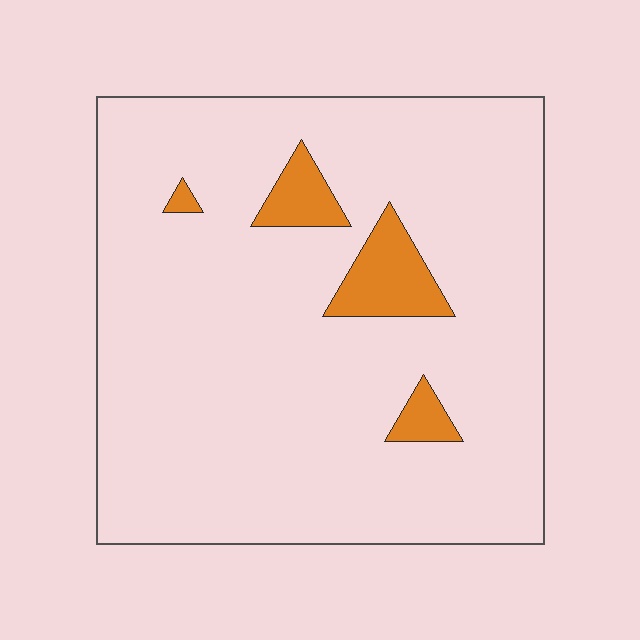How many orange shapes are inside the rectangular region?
4.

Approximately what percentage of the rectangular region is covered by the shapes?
Approximately 10%.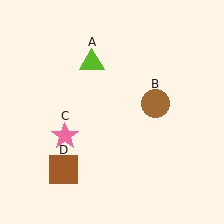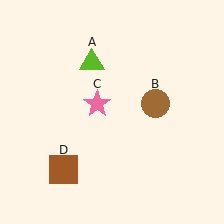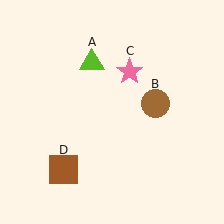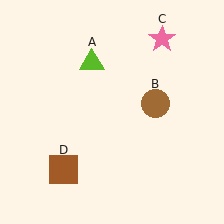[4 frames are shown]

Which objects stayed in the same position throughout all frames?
Lime triangle (object A) and brown circle (object B) and brown square (object D) remained stationary.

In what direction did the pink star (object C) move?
The pink star (object C) moved up and to the right.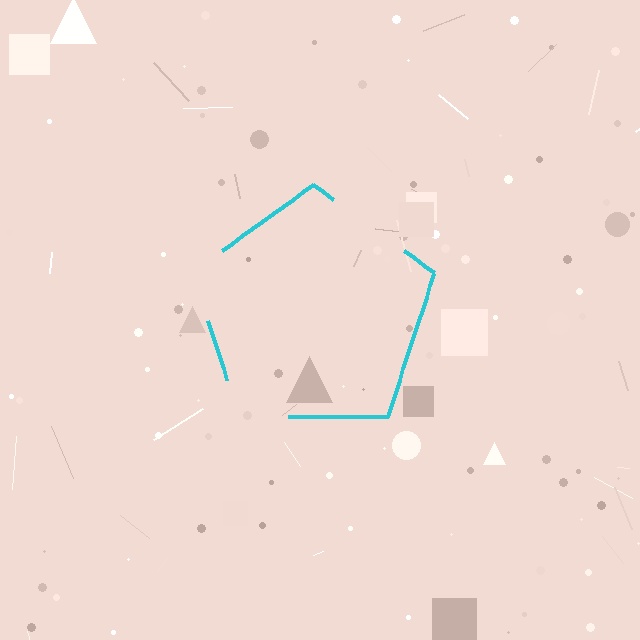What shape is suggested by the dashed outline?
The dashed outline suggests a pentagon.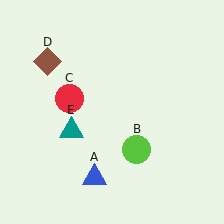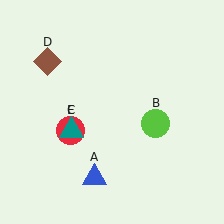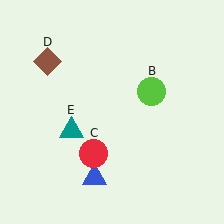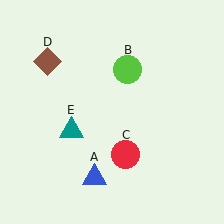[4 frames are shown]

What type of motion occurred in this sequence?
The lime circle (object B), red circle (object C) rotated counterclockwise around the center of the scene.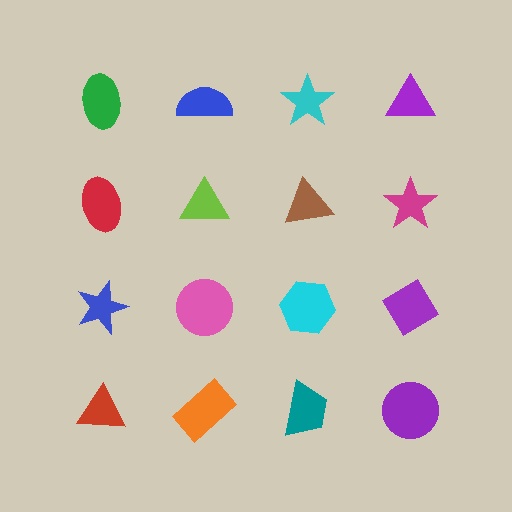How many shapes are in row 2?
4 shapes.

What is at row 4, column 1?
A red triangle.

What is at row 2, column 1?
A red ellipse.